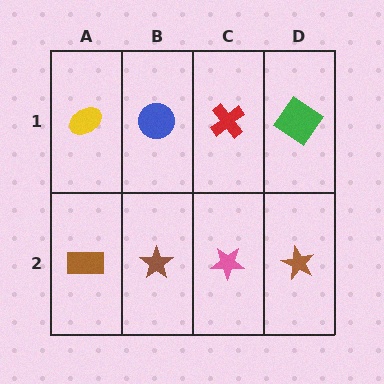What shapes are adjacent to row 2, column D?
A green diamond (row 1, column D), a pink star (row 2, column C).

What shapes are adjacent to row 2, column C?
A red cross (row 1, column C), a brown star (row 2, column B), a brown star (row 2, column D).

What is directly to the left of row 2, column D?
A pink star.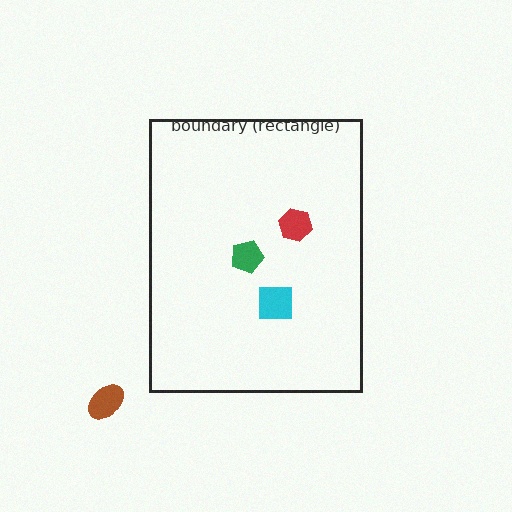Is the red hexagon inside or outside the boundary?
Inside.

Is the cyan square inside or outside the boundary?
Inside.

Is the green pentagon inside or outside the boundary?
Inside.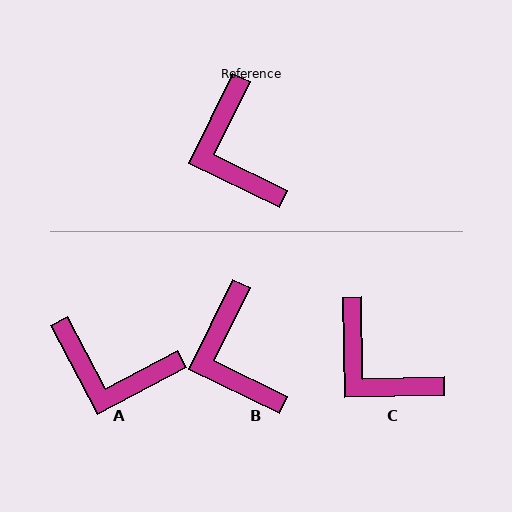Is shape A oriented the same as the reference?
No, it is off by about 54 degrees.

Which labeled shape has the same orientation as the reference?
B.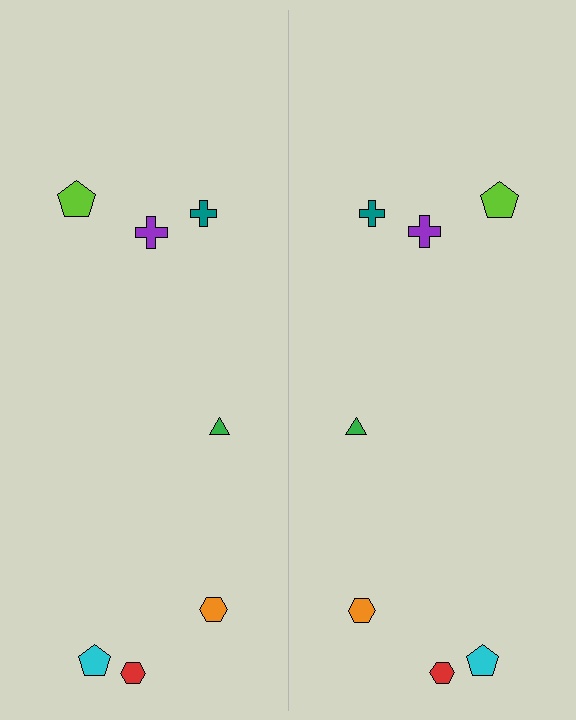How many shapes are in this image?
There are 14 shapes in this image.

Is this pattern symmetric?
Yes, this pattern has bilateral (reflection) symmetry.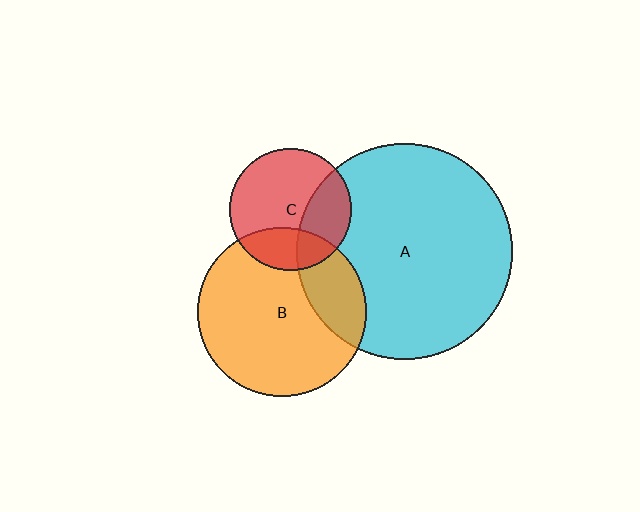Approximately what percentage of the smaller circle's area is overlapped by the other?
Approximately 25%.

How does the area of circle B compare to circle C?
Approximately 1.9 times.